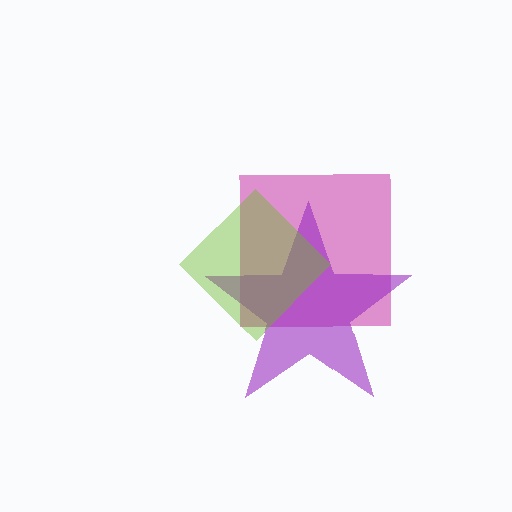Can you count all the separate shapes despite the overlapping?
Yes, there are 3 separate shapes.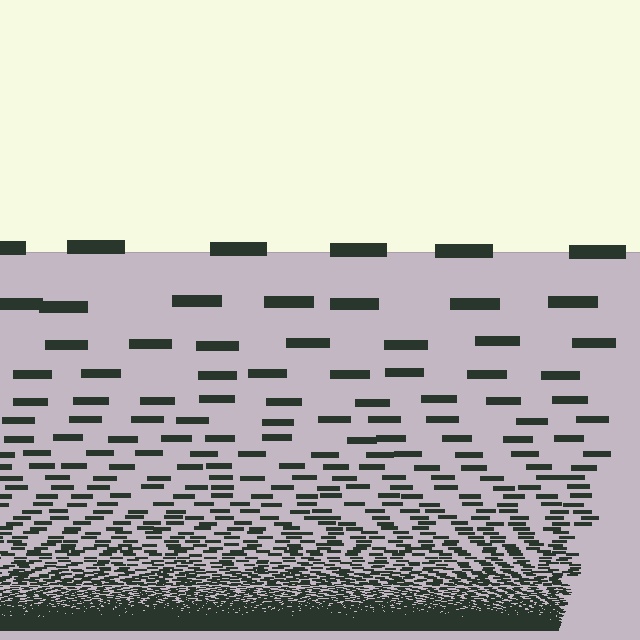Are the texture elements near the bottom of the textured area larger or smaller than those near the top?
Smaller. The gradient is inverted — elements near the bottom are smaller and denser.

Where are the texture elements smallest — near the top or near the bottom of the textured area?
Near the bottom.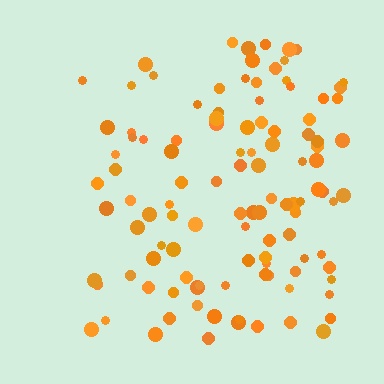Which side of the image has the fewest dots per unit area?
The left.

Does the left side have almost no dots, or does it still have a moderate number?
Still a moderate number, just noticeably fewer than the right.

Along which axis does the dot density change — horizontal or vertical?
Horizontal.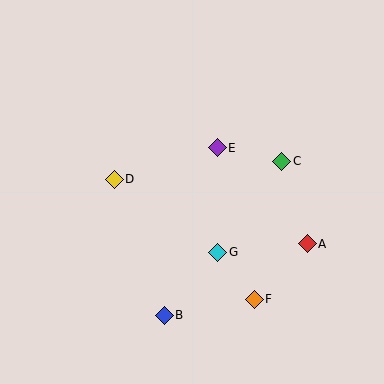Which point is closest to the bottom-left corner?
Point B is closest to the bottom-left corner.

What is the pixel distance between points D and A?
The distance between D and A is 204 pixels.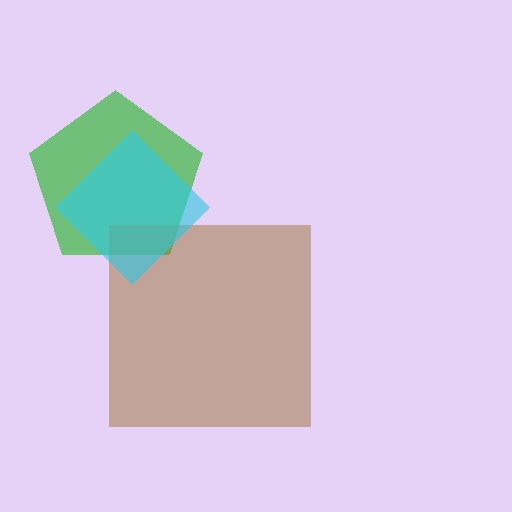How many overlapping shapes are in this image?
There are 3 overlapping shapes in the image.